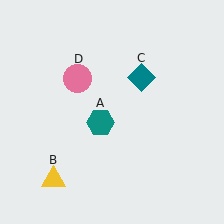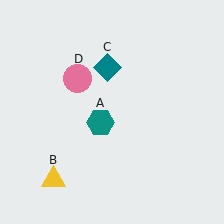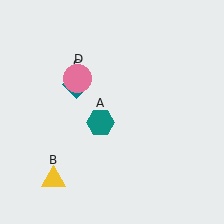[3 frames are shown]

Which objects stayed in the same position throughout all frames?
Teal hexagon (object A) and yellow triangle (object B) and pink circle (object D) remained stationary.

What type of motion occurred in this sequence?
The teal diamond (object C) rotated counterclockwise around the center of the scene.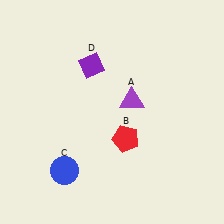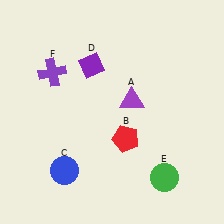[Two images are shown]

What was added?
A green circle (E), a purple cross (F) were added in Image 2.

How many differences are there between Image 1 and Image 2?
There are 2 differences between the two images.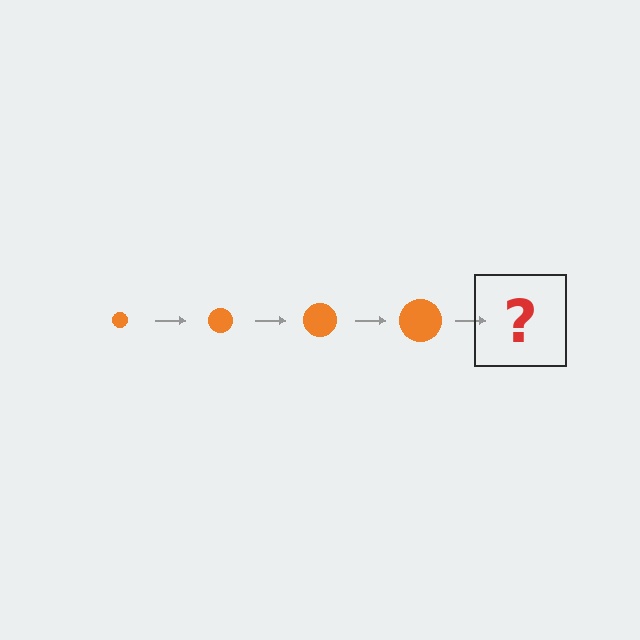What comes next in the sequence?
The next element should be an orange circle, larger than the previous one.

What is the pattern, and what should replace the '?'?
The pattern is that the circle gets progressively larger each step. The '?' should be an orange circle, larger than the previous one.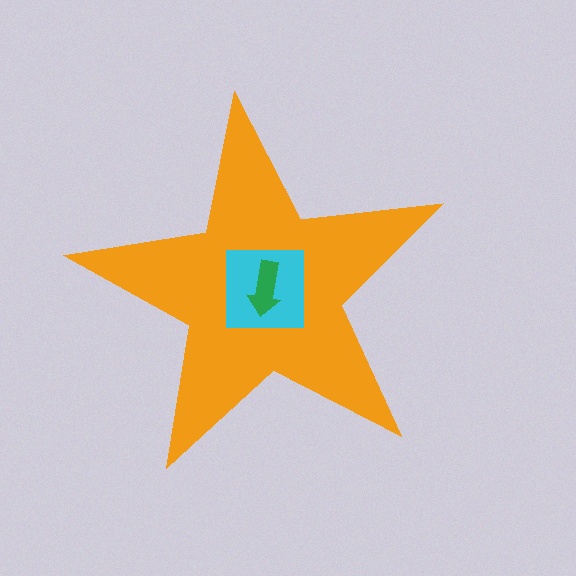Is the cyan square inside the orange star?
Yes.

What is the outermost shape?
The orange star.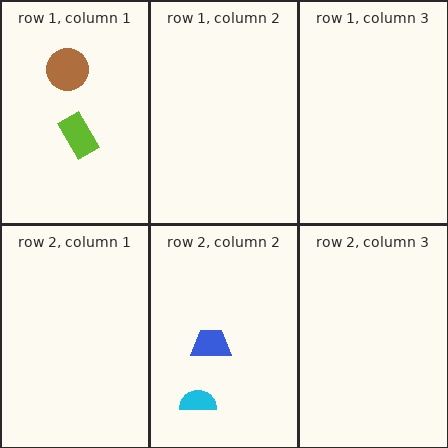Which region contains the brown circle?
The row 1, column 1 region.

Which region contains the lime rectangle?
The row 1, column 1 region.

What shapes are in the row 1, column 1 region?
The lime rectangle, the brown circle.